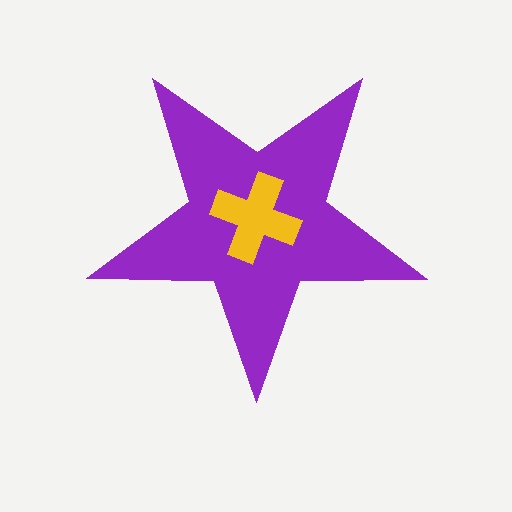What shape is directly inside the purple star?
The yellow cross.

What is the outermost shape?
The purple star.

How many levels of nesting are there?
2.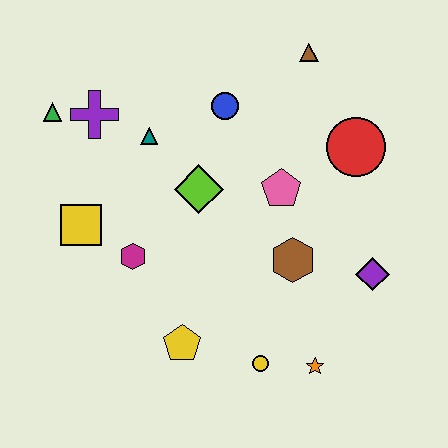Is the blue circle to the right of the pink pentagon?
No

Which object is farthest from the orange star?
The green triangle is farthest from the orange star.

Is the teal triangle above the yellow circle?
Yes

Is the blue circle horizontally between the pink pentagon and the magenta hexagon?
Yes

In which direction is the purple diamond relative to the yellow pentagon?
The purple diamond is to the right of the yellow pentagon.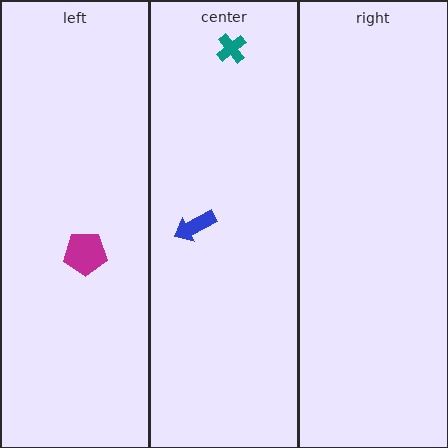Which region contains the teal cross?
The center region.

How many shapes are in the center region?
2.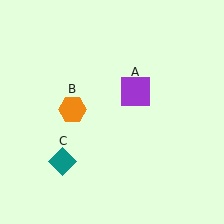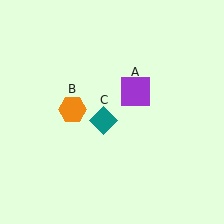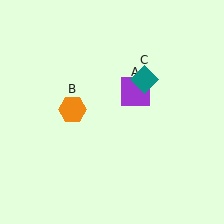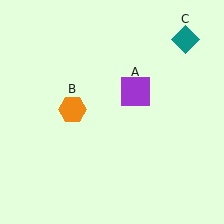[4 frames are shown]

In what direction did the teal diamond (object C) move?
The teal diamond (object C) moved up and to the right.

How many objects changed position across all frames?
1 object changed position: teal diamond (object C).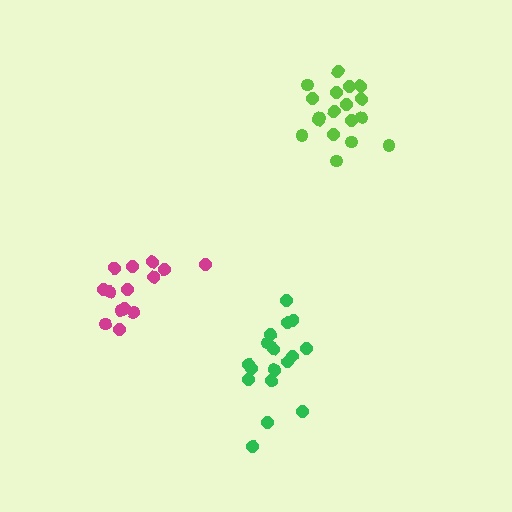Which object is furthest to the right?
The lime cluster is rightmost.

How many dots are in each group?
Group 1: 18 dots, Group 2: 18 dots, Group 3: 14 dots (50 total).